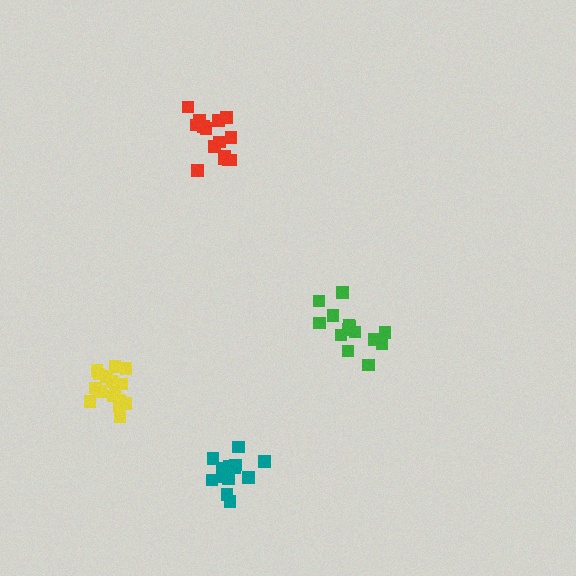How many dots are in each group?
Group 1: 14 dots, Group 2: 15 dots, Group 3: 14 dots, Group 4: 17 dots (60 total).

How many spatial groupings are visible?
There are 4 spatial groupings.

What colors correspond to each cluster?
The clusters are colored: green, red, teal, yellow.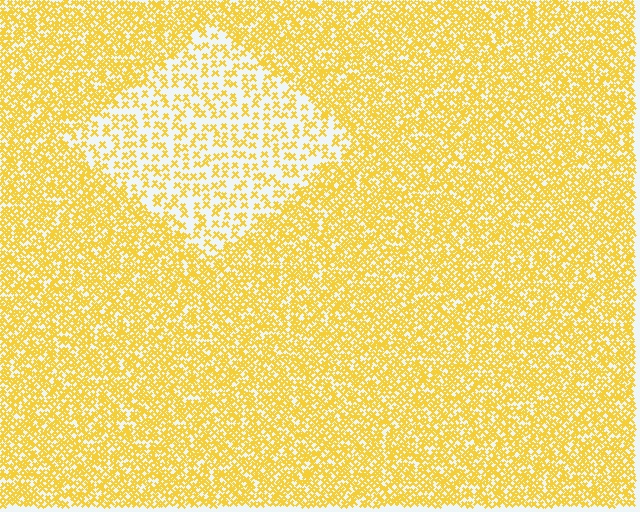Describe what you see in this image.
The image contains small yellow elements arranged at two different densities. A diamond-shaped region is visible where the elements are less densely packed than the surrounding area.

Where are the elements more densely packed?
The elements are more densely packed outside the diamond boundary.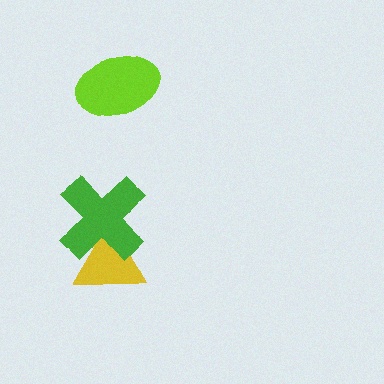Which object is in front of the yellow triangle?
The green cross is in front of the yellow triangle.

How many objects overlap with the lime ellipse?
0 objects overlap with the lime ellipse.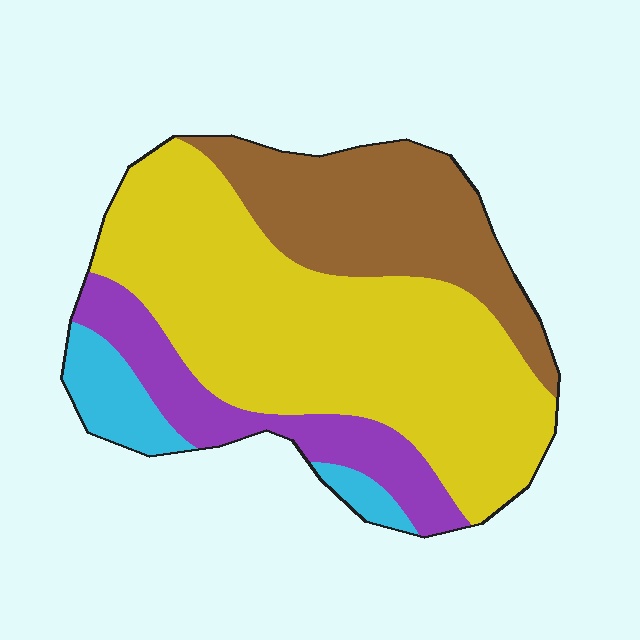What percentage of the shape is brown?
Brown takes up about one quarter (1/4) of the shape.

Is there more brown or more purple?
Brown.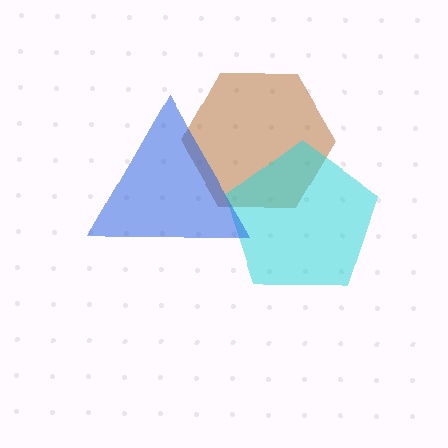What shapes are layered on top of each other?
The layered shapes are: a brown hexagon, a cyan pentagon, a blue triangle.